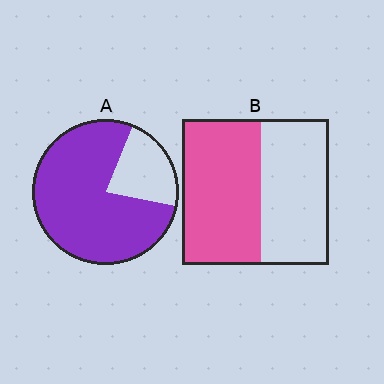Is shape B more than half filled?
Roughly half.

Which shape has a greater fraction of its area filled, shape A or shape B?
Shape A.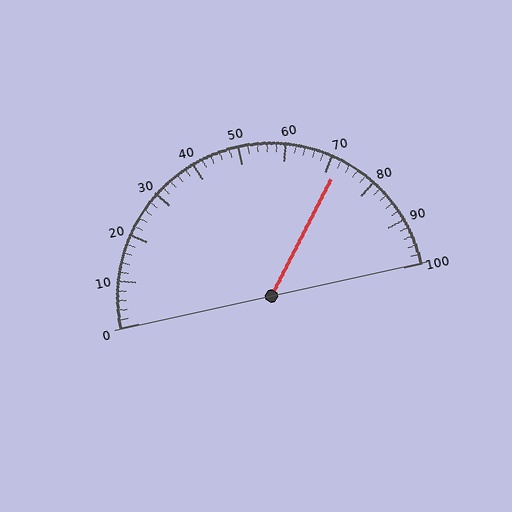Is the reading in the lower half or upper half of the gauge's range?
The reading is in the upper half of the range (0 to 100).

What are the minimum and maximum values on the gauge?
The gauge ranges from 0 to 100.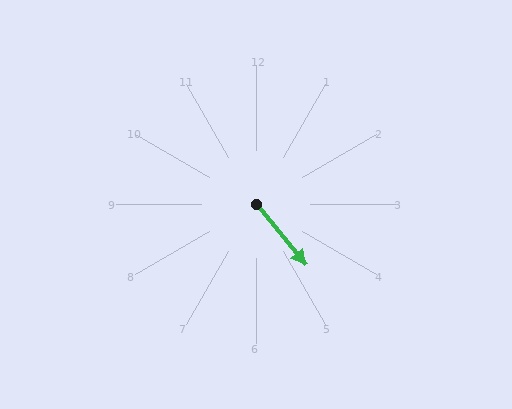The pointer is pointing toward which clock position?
Roughly 5 o'clock.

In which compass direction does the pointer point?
Southeast.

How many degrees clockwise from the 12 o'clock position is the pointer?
Approximately 140 degrees.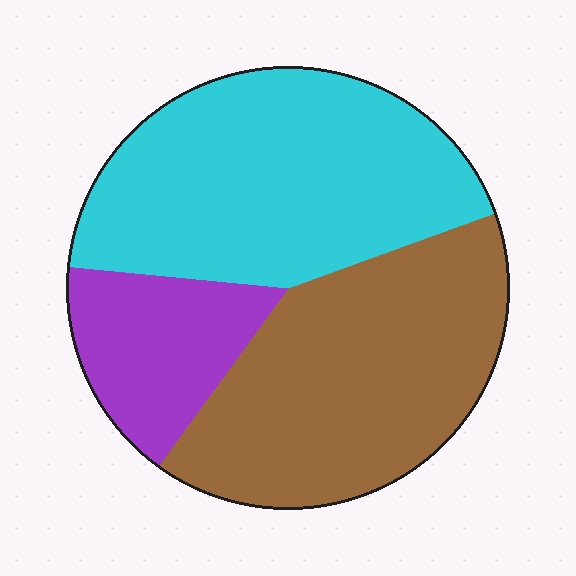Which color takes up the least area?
Purple, at roughly 15%.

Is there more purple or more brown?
Brown.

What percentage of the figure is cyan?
Cyan covers roughly 45% of the figure.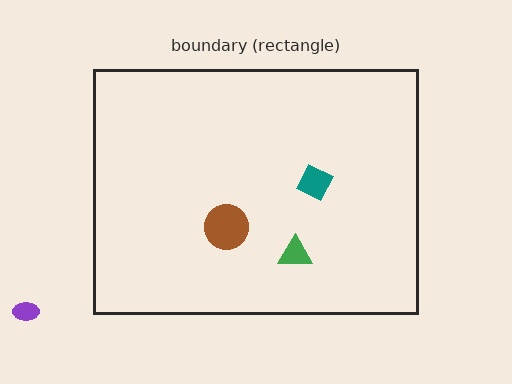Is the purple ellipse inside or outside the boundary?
Outside.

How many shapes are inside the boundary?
3 inside, 1 outside.